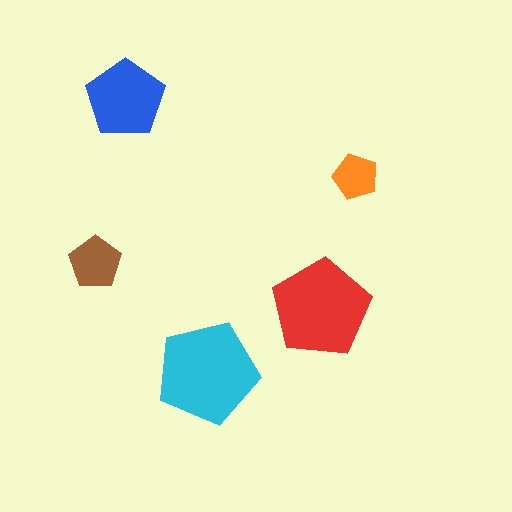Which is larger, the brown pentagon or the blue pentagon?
The blue one.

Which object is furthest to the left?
The brown pentagon is leftmost.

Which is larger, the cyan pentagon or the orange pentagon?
The cyan one.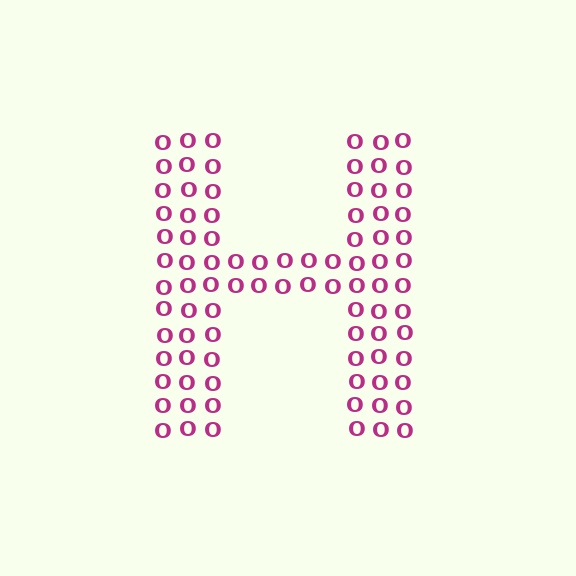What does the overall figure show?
The overall figure shows the letter H.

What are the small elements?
The small elements are letter O's.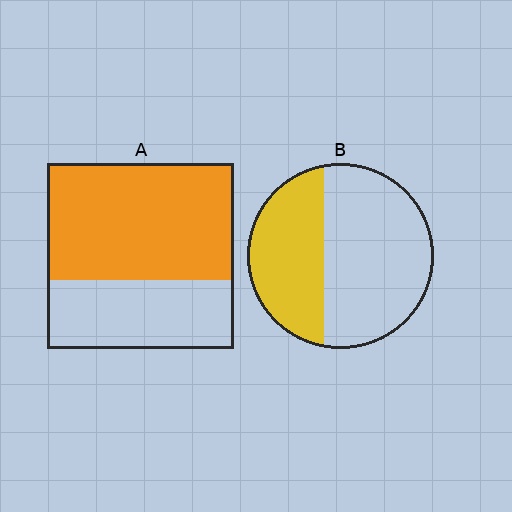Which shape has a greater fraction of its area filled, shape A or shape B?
Shape A.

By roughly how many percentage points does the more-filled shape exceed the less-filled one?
By roughly 25 percentage points (A over B).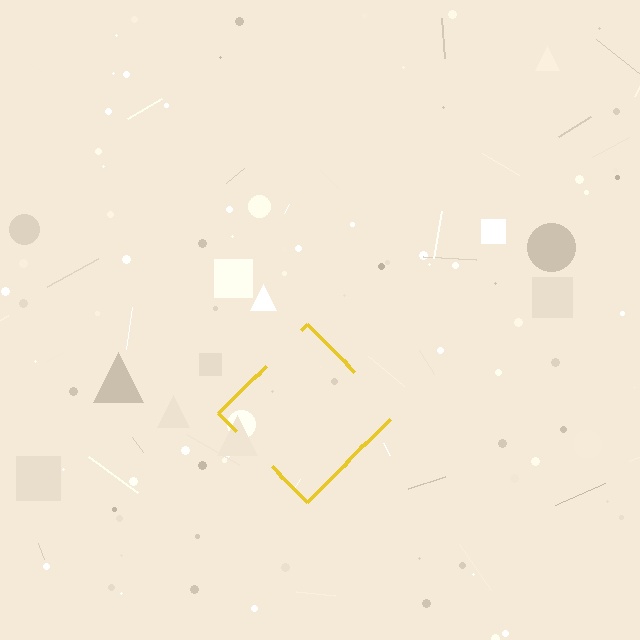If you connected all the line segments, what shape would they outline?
They would outline a diamond.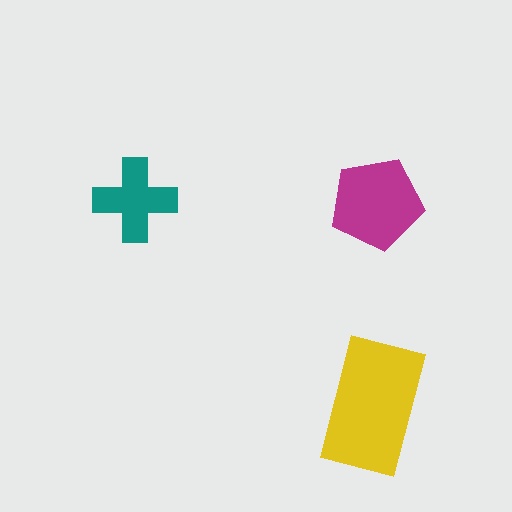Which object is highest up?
The teal cross is topmost.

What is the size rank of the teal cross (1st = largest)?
3rd.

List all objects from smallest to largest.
The teal cross, the magenta pentagon, the yellow rectangle.